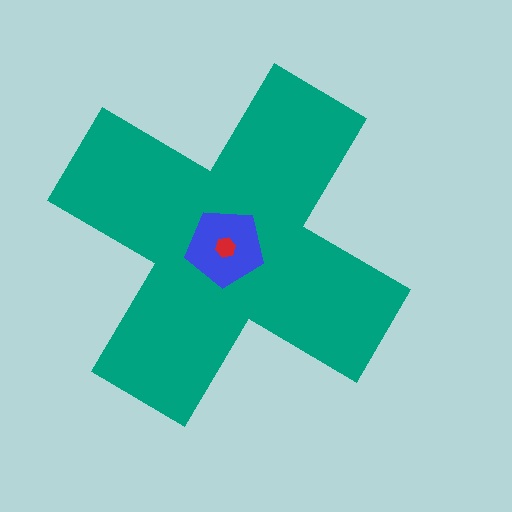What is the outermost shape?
The teal cross.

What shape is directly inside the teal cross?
The blue pentagon.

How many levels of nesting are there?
3.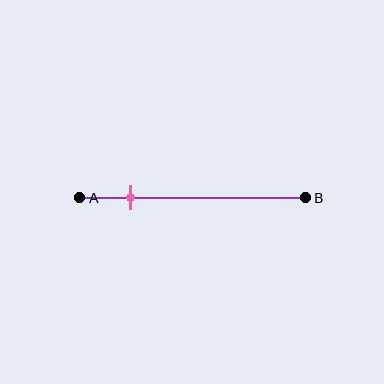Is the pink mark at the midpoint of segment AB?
No, the mark is at about 25% from A, not at the 50% midpoint.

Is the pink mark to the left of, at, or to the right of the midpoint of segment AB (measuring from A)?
The pink mark is to the left of the midpoint of segment AB.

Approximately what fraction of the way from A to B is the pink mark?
The pink mark is approximately 25% of the way from A to B.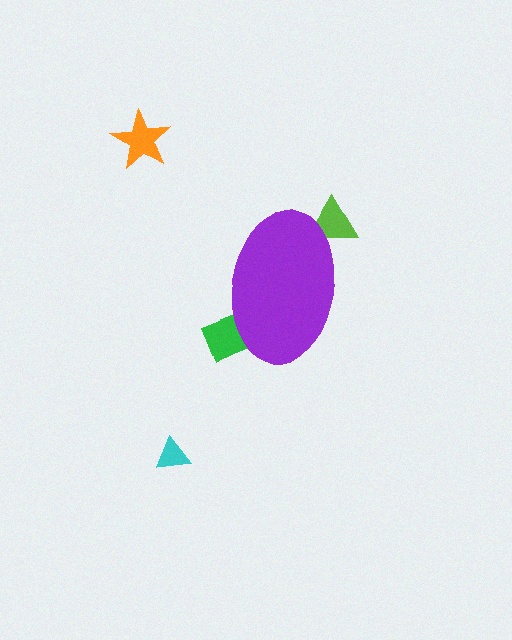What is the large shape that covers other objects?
A purple ellipse.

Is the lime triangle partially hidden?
Yes, the lime triangle is partially hidden behind the purple ellipse.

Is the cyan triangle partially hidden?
No, the cyan triangle is fully visible.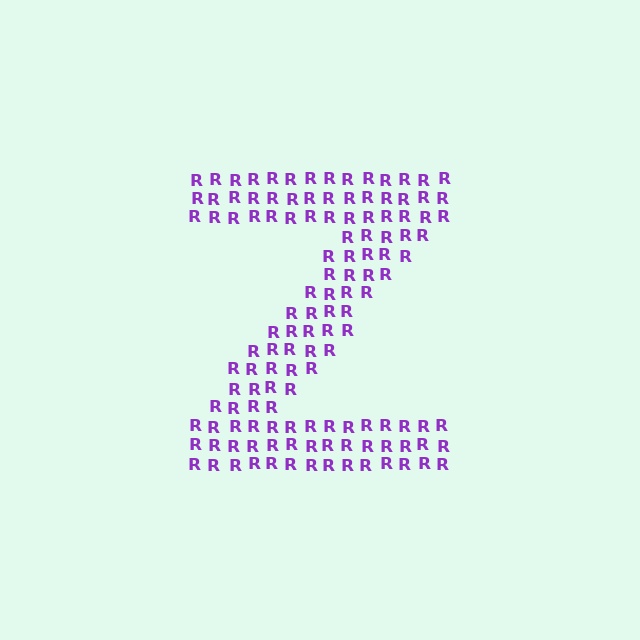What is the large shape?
The large shape is the letter Z.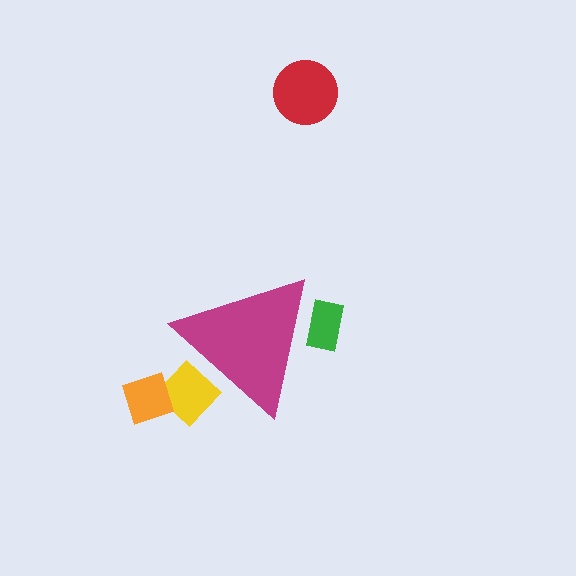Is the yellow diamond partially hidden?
Yes, the yellow diamond is partially hidden behind the magenta triangle.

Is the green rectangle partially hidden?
Yes, the green rectangle is partially hidden behind the magenta triangle.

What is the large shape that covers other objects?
A magenta triangle.